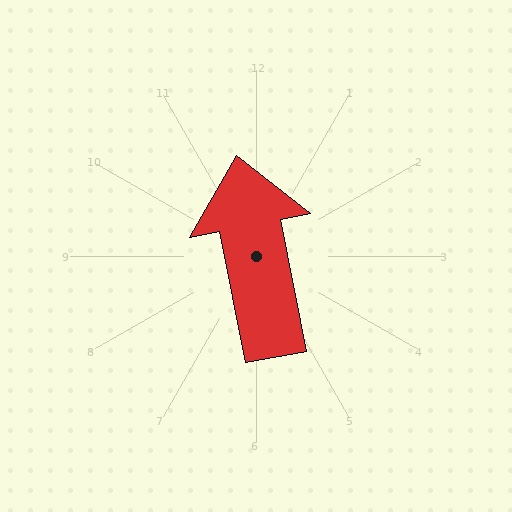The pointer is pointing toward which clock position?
Roughly 12 o'clock.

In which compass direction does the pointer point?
North.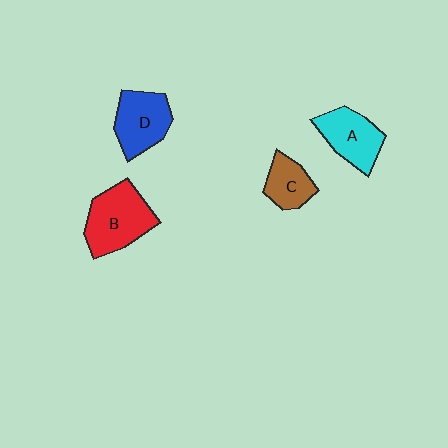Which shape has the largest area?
Shape B (red).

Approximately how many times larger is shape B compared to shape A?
Approximately 1.3 times.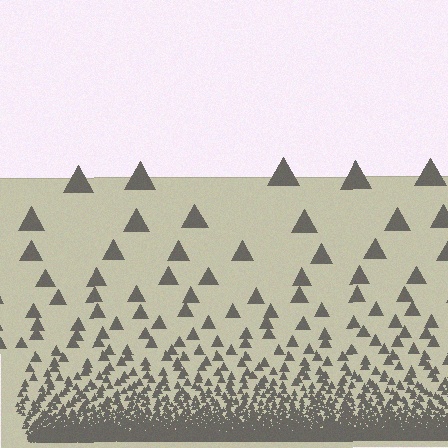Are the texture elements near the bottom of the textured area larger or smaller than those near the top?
Smaller. The gradient is inverted — elements near the bottom are smaller and denser.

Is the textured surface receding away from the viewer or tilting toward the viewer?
The surface appears to tilt toward the viewer. Texture elements get larger and sparser toward the top.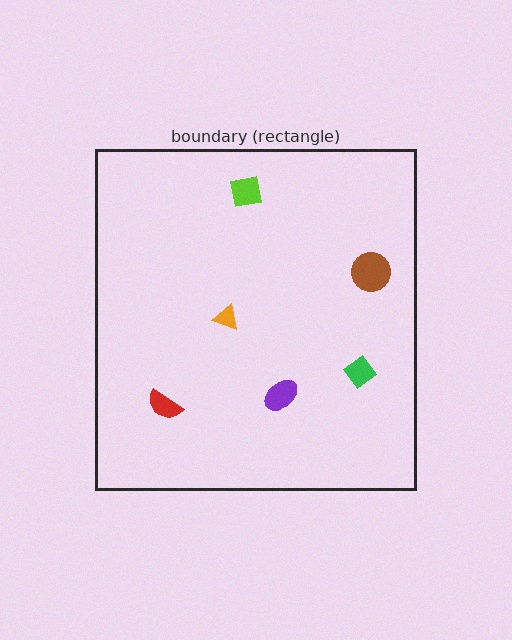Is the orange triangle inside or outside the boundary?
Inside.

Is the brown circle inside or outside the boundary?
Inside.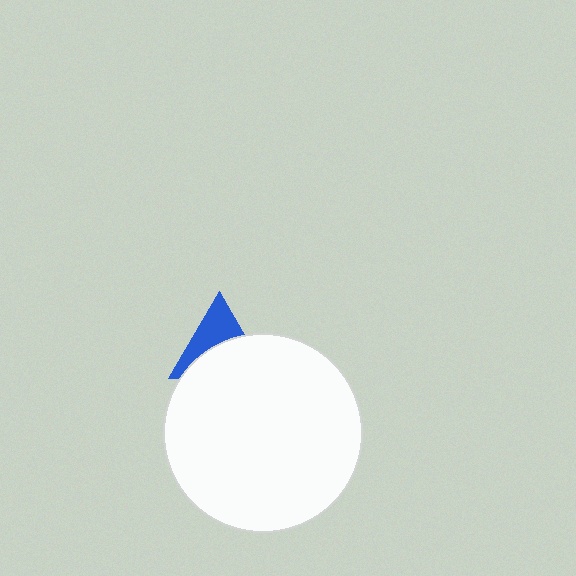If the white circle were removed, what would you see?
You would see the complete blue triangle.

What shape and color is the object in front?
The object in front is a white circle.